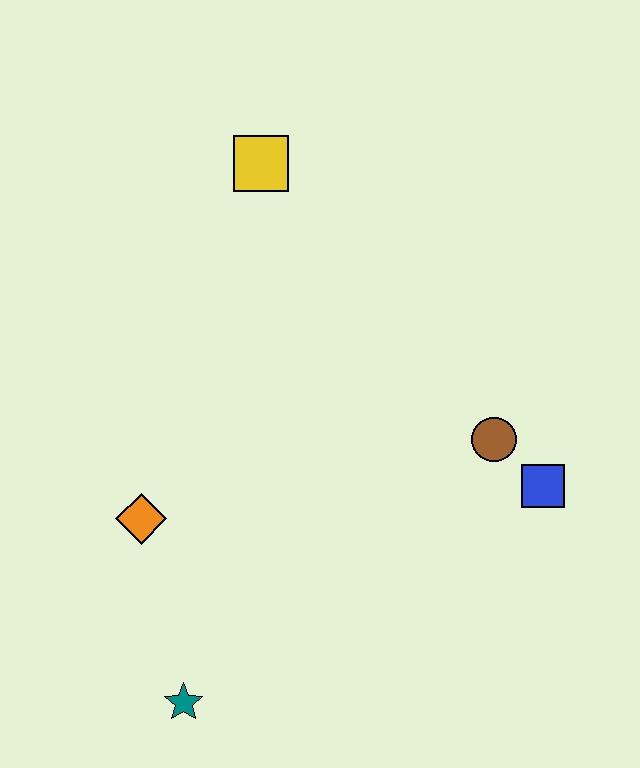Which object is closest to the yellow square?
The brown circle is closest to the yellow square.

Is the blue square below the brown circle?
Yes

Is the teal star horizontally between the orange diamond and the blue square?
Yes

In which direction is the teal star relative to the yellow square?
The teal star is below the yellow square.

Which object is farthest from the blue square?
The yellow square is farthest from the blue square.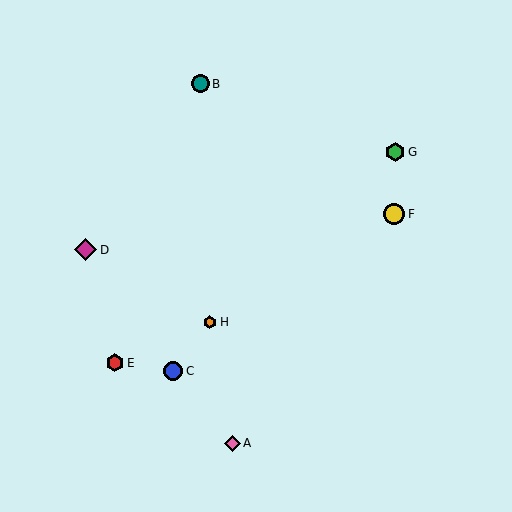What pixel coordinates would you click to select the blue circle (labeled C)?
Click at (173, 371) to select the blue circle C.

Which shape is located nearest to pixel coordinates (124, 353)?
The red hexagon (labeled E) at (115, 363) is nearest to that location.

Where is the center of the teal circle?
The center of the teal circle is at (200, 84).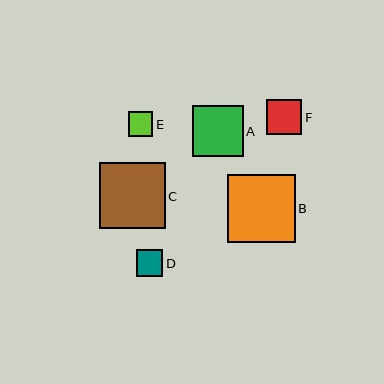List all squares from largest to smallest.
From largest to smallest: B, C, A, F, D, E.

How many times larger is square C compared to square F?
Square C is approximately 1.9 times the size of square F.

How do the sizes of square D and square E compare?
Square D and square E are approximately the same size.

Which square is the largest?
Square B is the largest with a size of approximately 67 pixels.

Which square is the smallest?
Square E is the smallest with a size of approximately 24 pixels.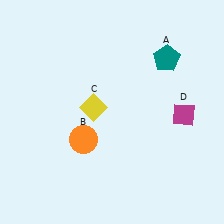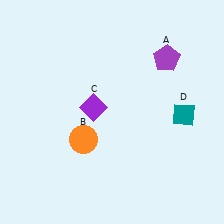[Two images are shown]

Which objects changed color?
A changed from teal to purple. C changed from yellow to purple. D changed from magenta to teal.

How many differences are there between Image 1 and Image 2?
There are 3 differences between the two images.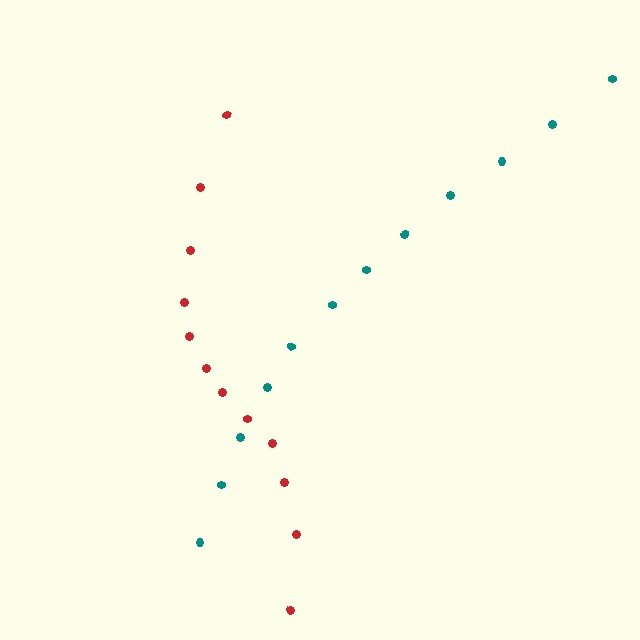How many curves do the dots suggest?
There are 2 distinct paths.